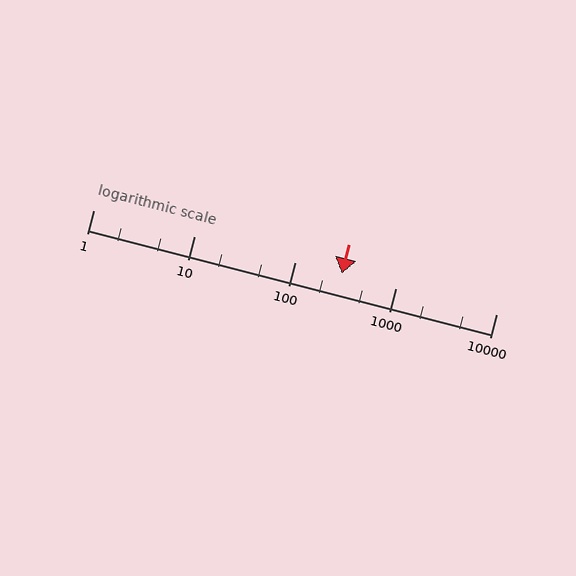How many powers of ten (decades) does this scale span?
The scale spans 4 decades, from 1 to 10000.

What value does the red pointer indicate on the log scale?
The pointer indicates approximately 290.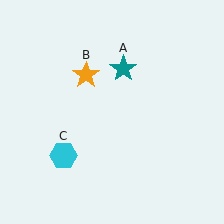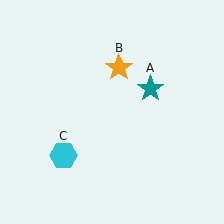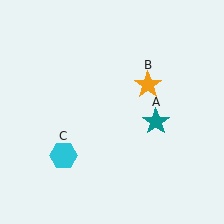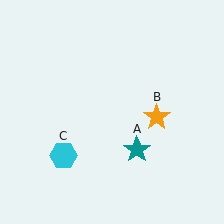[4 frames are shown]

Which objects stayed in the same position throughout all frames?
Cyan hexagon (object C) remained stationary.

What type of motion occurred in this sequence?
The teal star (object A), orange star (object B) rotated clockwise around the center of the scene.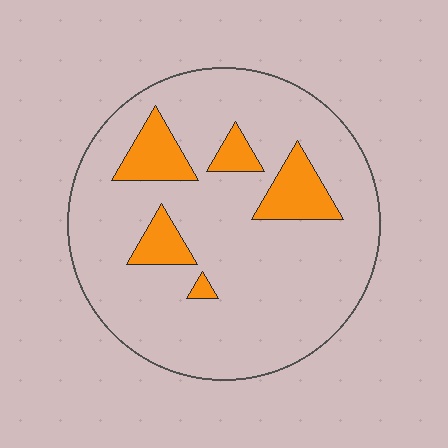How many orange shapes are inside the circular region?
5.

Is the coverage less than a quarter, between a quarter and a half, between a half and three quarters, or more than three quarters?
Less than a quarter.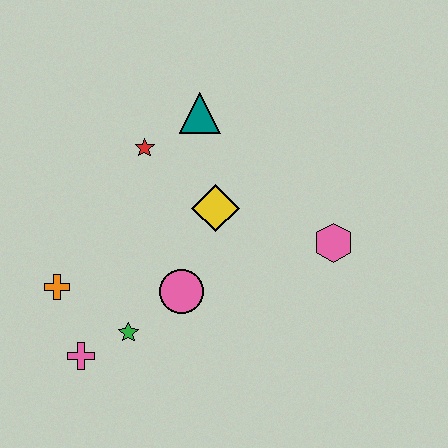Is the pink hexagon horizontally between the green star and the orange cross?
No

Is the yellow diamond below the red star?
Yes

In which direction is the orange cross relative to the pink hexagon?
The orange cross is to the left of the pink hexagon.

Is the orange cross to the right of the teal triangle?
No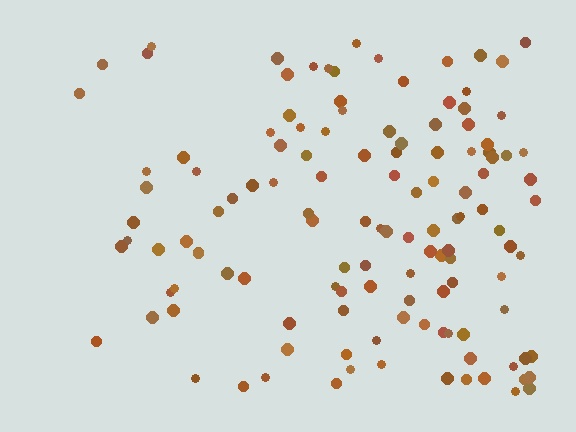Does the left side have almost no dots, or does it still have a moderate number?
Still a moderate number, just noticeably fewer than the right.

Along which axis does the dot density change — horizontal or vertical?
Horizontal.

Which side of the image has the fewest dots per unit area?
The left.